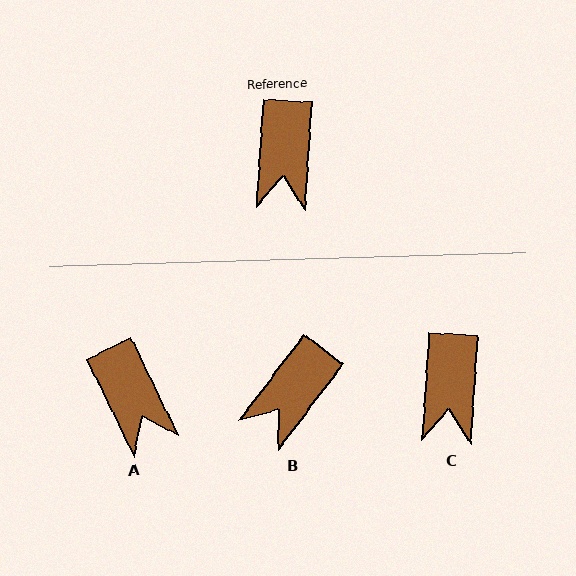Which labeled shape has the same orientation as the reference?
C.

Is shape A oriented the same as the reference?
No, it is off by about 29 degrees.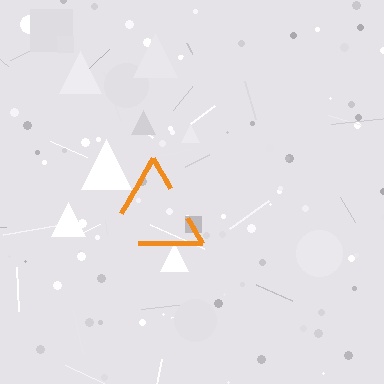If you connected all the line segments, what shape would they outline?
They would outline a triangle.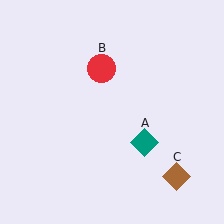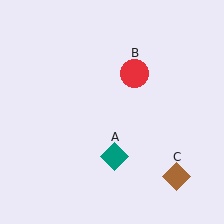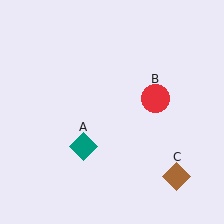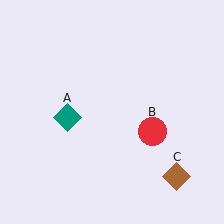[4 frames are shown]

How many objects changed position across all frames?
2 objects changed position: teal diamond (object A), red circle (object B).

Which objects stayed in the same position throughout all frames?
Brown diamond (object C) remained stationary.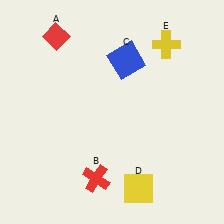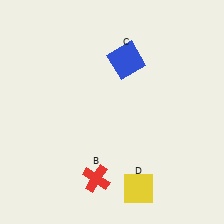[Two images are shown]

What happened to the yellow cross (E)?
The yellow cross (E) was removed in Image 2. It was in the top-right area of Image 1.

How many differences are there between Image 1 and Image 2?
There are 2 differences between the two images.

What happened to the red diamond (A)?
The red diamond (A) was removed in Image 2. It was in the top-left area of Image 1.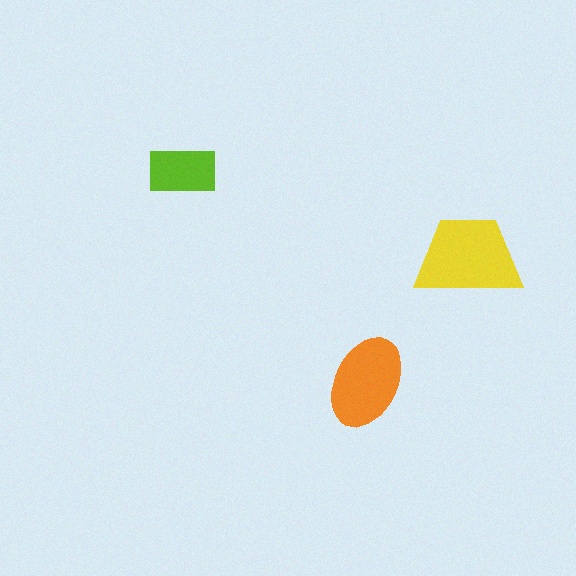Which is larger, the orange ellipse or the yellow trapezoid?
The yellow trapezoid.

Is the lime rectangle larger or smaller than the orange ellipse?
Smaller.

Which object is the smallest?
The lime rectangle.